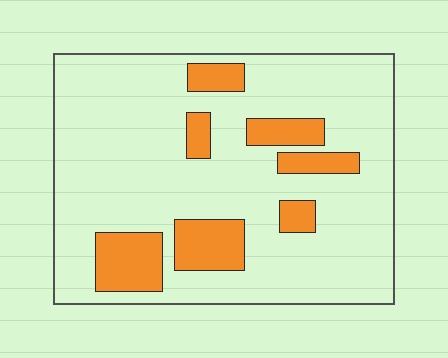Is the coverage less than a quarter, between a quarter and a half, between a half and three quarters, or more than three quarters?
Less than a quarter.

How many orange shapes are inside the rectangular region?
7.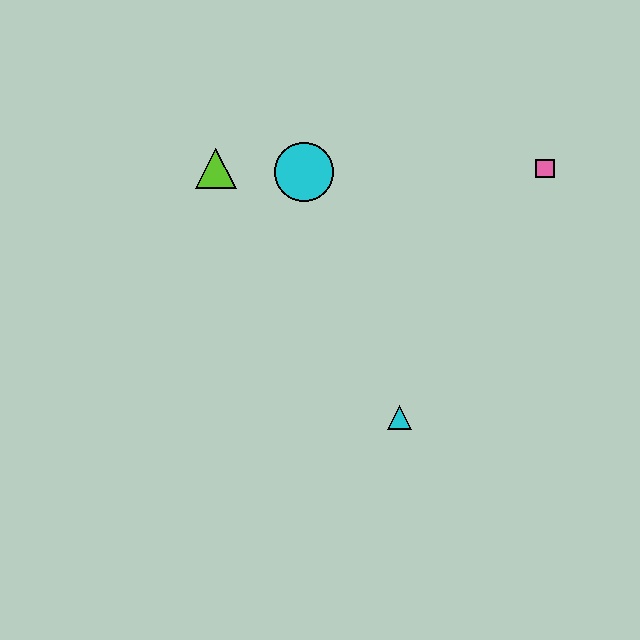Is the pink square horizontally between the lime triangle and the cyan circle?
No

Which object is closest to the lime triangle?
The cyan circle is closest to the lime triangle.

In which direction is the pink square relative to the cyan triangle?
The pink square is above the cyan triangle.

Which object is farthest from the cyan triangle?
The lime triangle is farthest from the cyan triangle.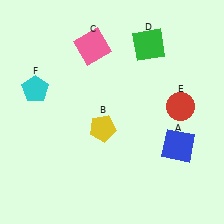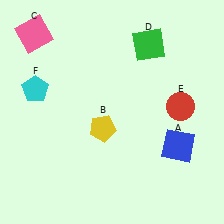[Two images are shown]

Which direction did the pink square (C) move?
The pink square (C) moved left.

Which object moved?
The pink square (C) moved left.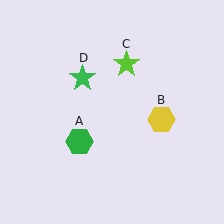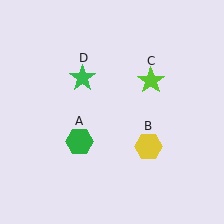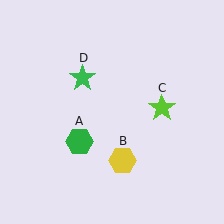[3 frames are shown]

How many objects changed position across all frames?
2 objects changed position: yellow hexagon (object B), lime star (object C).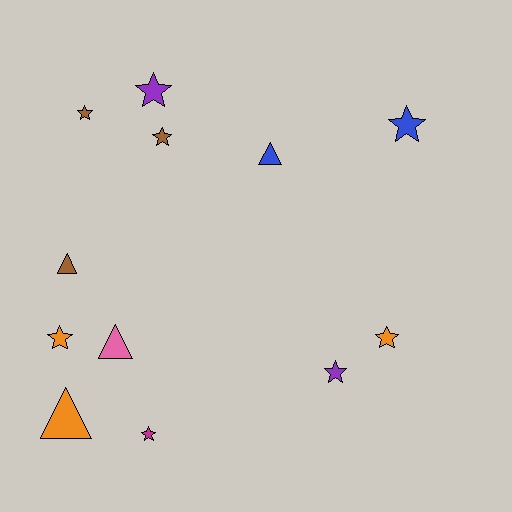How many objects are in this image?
There are 12 objects.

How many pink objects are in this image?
There is 1 pink object.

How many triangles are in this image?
There are 4 triangles.